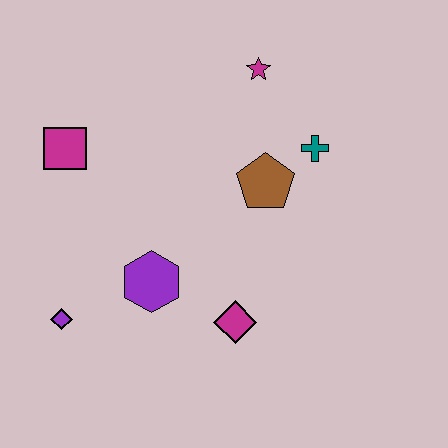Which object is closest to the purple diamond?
The purple hexagon is closest to the purple diamond.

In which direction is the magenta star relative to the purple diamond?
The magenta star is above the purple diamond.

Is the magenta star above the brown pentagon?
Yes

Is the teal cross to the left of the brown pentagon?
No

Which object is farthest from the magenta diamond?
The magenta star is farthest from the magenta diamond.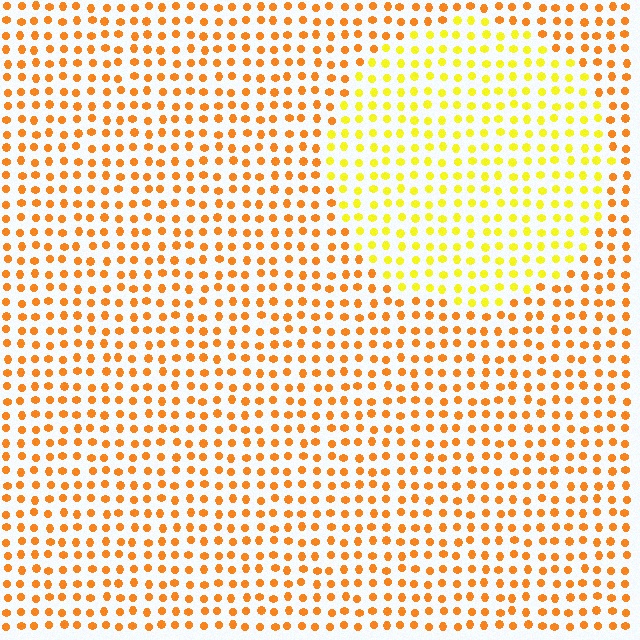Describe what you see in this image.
The image is filled with small orange elements in a uniform arrangement. A circle-shaped region is visible where the elements are tinted to a slightly different hue, forming a subtle color boundary.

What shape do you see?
I see a circle.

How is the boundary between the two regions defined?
The boundary is defined purely by a slight shift in hue (about 33 degrees). Spacing, size, and orientation are identical on both sides.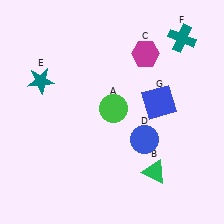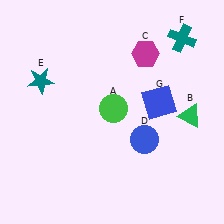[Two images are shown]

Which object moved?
The green triangle (B) moved up.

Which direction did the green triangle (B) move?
The green triangle (B) moved up.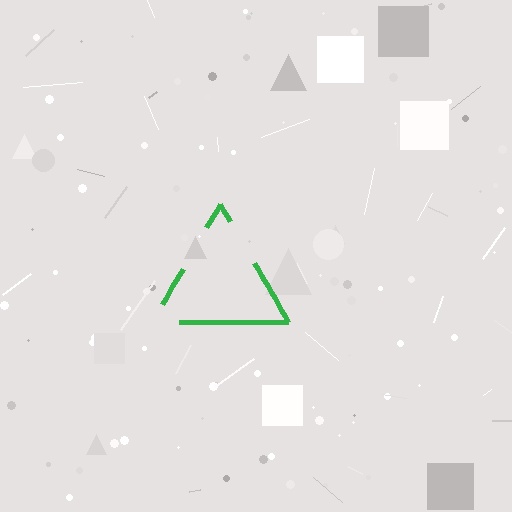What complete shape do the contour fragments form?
The contour fragments form a triangle.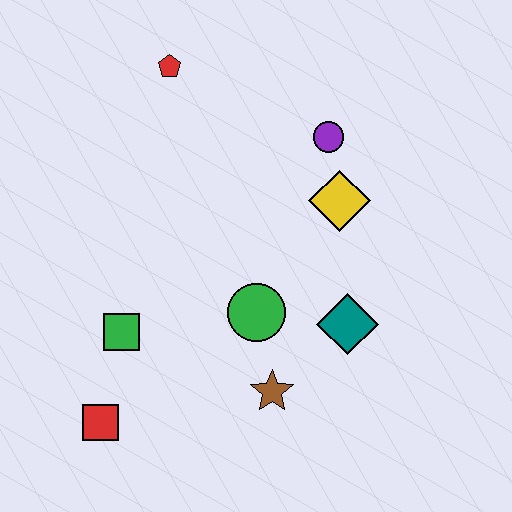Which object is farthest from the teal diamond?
The red pentagon is farthest from the teal diamond.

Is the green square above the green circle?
No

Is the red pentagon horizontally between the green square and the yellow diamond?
Yes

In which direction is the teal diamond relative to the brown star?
The teal diamond is to the right of the brown star.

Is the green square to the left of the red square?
No